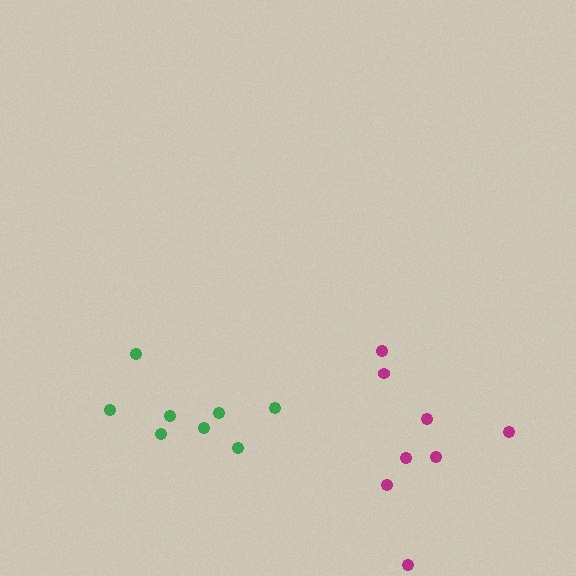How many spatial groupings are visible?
There are 2 spatial groupings.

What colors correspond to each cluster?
The clusters are colored: magenta, green.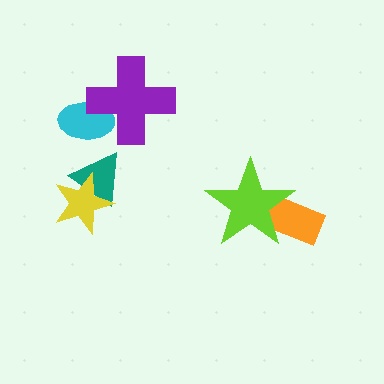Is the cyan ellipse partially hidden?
Yes, it is partially covered by another shape.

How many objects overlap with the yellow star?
1 object overlaps with the yellow star.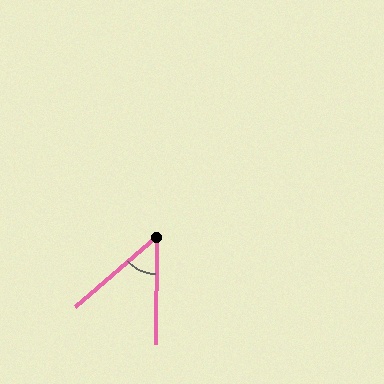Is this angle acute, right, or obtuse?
It is acute.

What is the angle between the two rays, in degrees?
Approximately 49 degrees.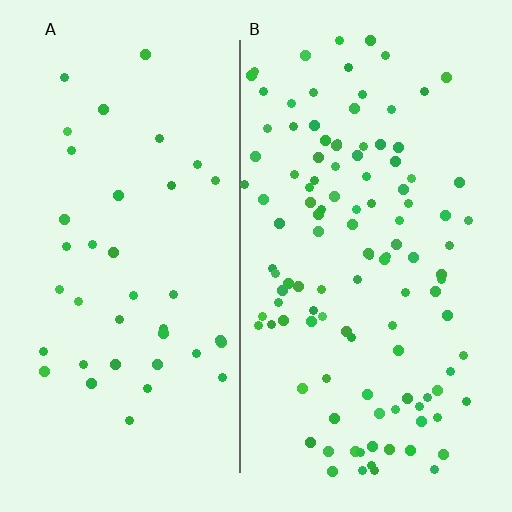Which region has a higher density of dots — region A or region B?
B (the right).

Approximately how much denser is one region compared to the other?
Approximately 2.8× — region B over region A.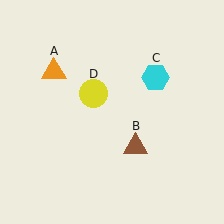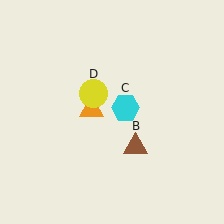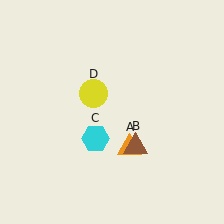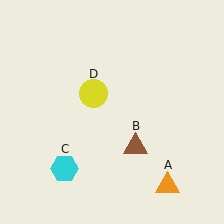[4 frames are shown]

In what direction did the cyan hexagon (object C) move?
The cyan hexagon (object C) moved down and to the left.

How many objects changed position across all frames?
2 objects changed position: orange triangle (object A), cyan hexagon (object C).